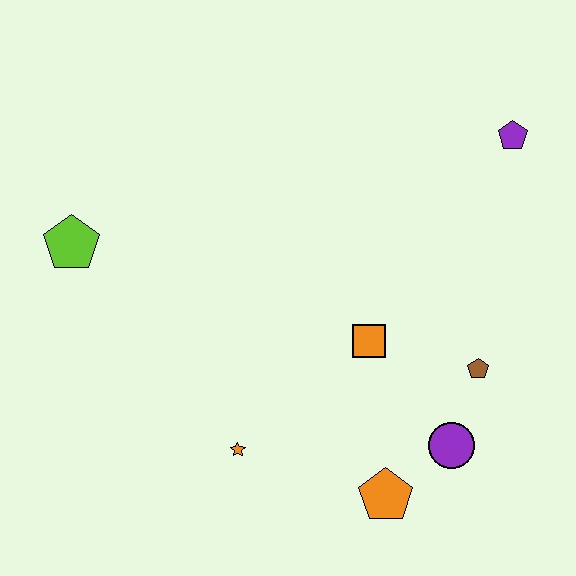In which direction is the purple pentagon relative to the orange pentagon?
The purple pentagon is above the orange pentagon.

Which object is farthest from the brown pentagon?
The lime pentagon is farthest from the brown pentagon.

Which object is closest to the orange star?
The orange pentagon is closest to the orange star.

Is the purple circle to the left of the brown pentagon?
Yes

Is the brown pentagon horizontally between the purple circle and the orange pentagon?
No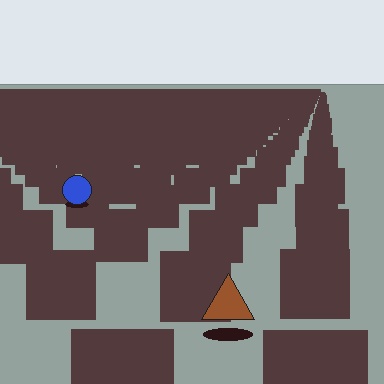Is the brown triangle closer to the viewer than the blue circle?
Yes. The brown triangle is closer — you can tell from the texture gradient: the ground texture is coarser near it.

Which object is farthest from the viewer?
The blue circle is farthest from the viewer. It appears smaller and the ground texture around it is denser.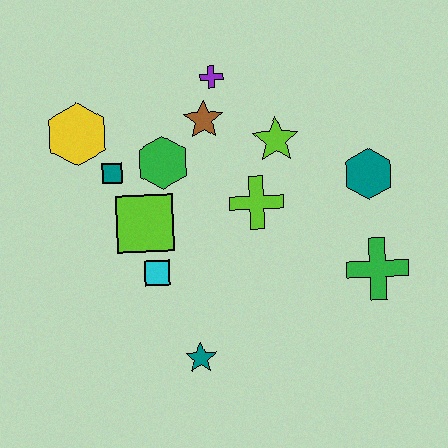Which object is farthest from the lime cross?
The yellow hexagon is farthest from the lime cross.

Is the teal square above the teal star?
Yes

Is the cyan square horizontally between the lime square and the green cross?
Yes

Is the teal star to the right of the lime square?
Yes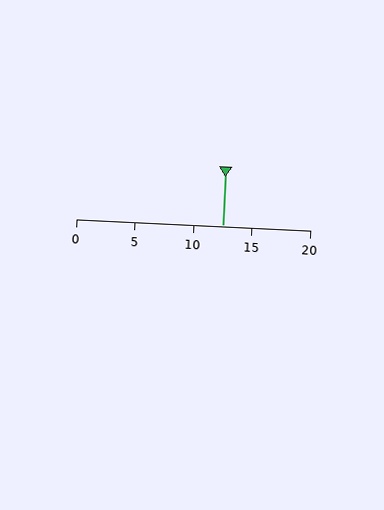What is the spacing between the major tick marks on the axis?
The major ticks are spaced 5 apart.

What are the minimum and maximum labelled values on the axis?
The axis runs from 0 to 20.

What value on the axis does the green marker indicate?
The marker indicates approximately 12.5.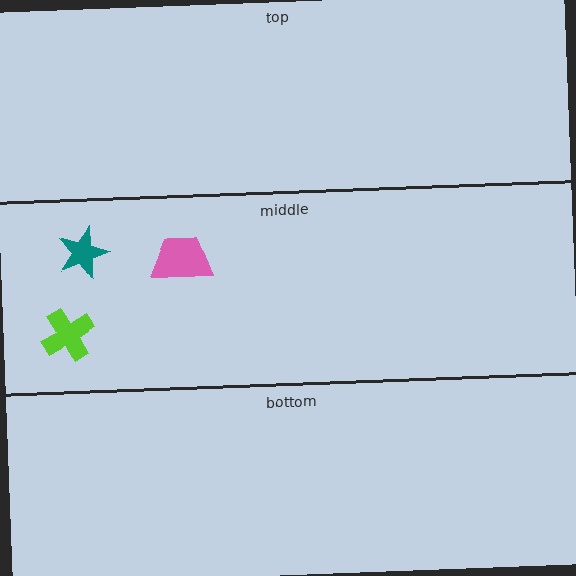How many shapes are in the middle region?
3.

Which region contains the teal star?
The middle region.